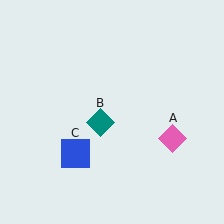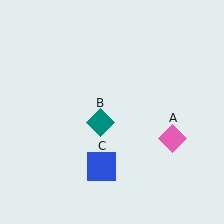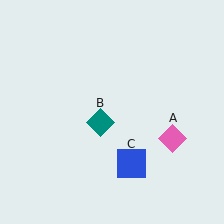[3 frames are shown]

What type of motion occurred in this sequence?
The blue square (object C) rotated counterclockwise around the center of the scene.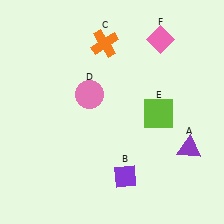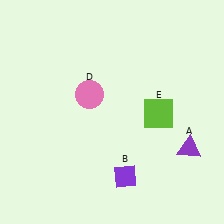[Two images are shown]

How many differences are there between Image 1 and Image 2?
There are 2 differences between the two images.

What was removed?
The orange cross (C), the pink diamond (F) were removed in Image 2.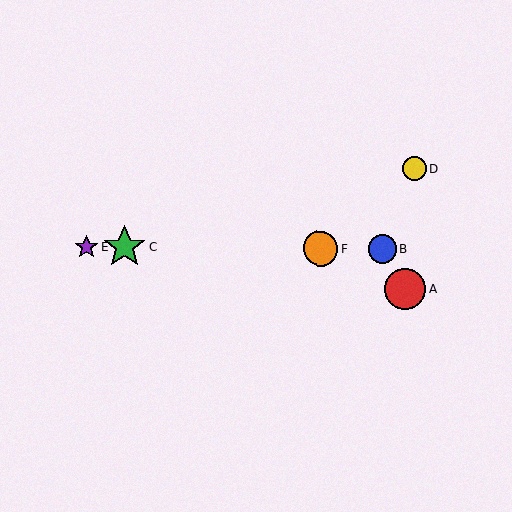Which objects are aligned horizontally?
Objects B, C, E, F are aligned horizontally.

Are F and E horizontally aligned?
Yes, both are at y≈248.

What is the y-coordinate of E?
Object E is at y≈247.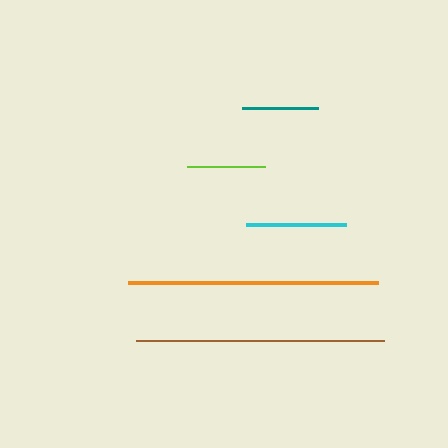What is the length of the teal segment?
The teal segment is approximately 76 pixels long.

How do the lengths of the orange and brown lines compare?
The orange and brown lines are approximately the same length.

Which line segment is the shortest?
The teal line is the shortest at approximately 76 pixels.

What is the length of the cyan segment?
The cyan segment is approximately 100 pixels long.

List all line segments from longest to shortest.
From longest to shortest: orange, brown, cyan, lime, teal.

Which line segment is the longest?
The orange line is the longest at approximately 250 pixels.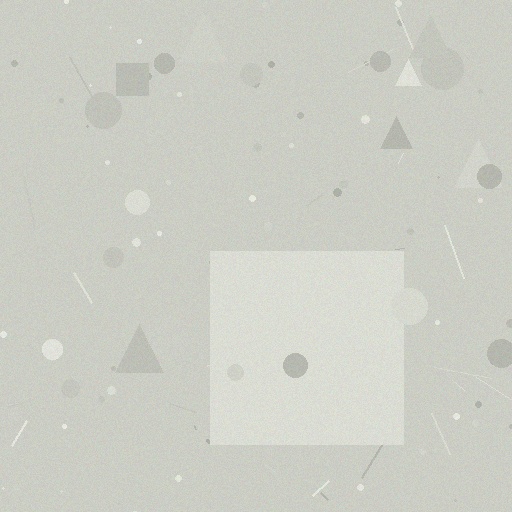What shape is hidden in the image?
A square is hidden in the image.